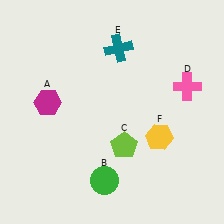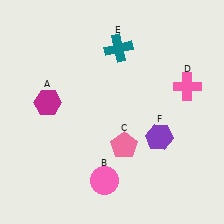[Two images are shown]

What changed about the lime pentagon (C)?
In Image 1, C is lime. In Image 2, it changed to pink.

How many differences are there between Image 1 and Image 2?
There are 3 differences between the two images.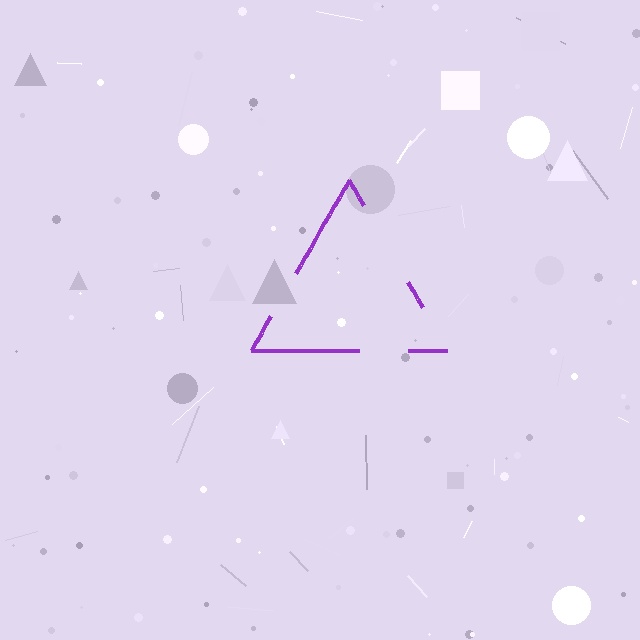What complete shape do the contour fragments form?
The contour fragments form a triangle.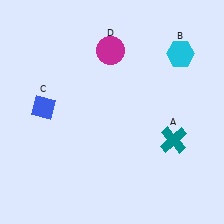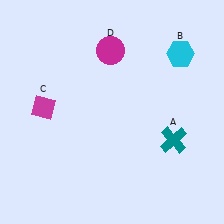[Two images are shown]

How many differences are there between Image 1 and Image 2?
There is 1 difference between the two images.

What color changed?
The diamond (C) changed from blue in Image 1 to magenta in Image 2.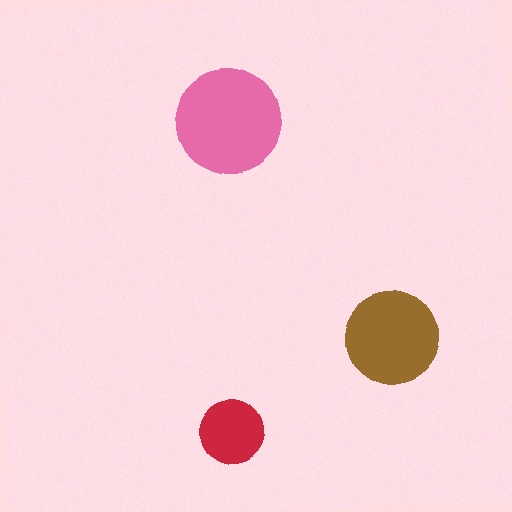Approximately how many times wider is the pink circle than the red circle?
About 1.5 times wider.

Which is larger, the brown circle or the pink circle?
The pink one.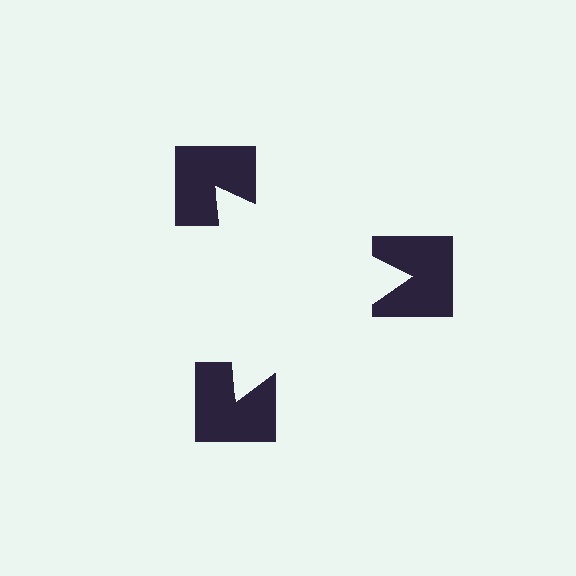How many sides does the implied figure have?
3 sides.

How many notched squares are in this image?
There are 3 — one at each vertex of the illusory triangle.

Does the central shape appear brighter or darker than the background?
It typically appears slightly brighter than the background, even though no actual brightness change is drawn.